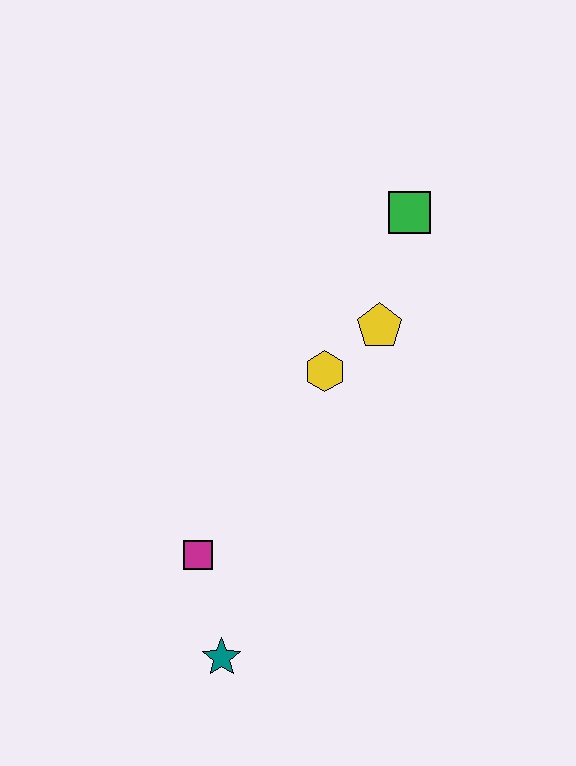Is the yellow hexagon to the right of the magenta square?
Yes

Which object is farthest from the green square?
The teal star is farthest from the green square.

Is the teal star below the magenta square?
Yes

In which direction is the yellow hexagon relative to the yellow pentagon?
The yellow hexagon is to the left of the yellow pentagon.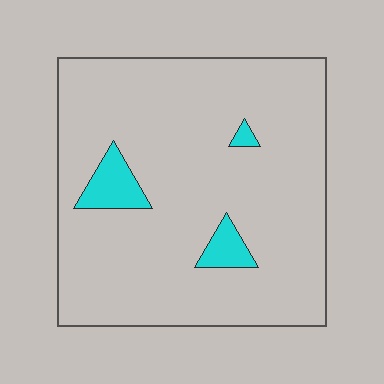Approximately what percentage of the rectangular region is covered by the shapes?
Approximately 5%.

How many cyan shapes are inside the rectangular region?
3.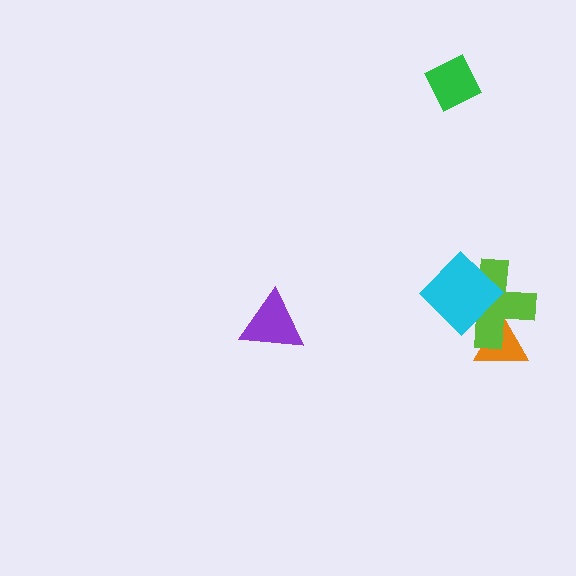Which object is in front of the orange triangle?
The lime cross is in front of the orange triangle.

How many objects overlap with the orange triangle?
1 object overlaps with the orange triangle.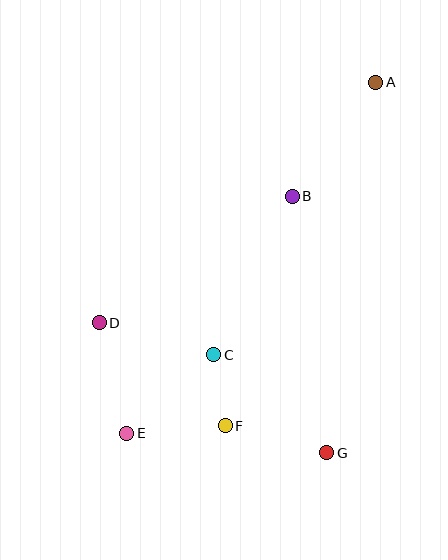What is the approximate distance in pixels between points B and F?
The distance between B and F is approximately 239 pixels.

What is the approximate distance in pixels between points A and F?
The distance between A and F is approximately 375 pixels.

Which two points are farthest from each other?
Points A and E are farthest from each other.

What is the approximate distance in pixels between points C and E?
The distance between C and E is approximately 117 pixels.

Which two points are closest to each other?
Points C and F are closest to each other.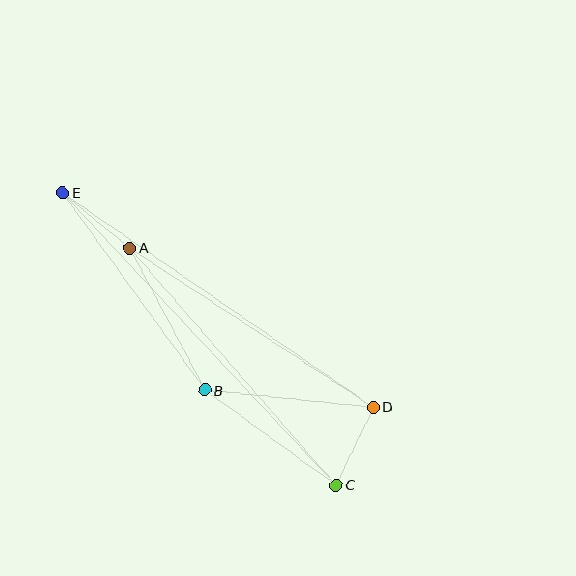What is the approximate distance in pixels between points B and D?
The distance between B and D is approximately 170 pixels.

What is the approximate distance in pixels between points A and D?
The distance between A and D is approximately 291 pixels.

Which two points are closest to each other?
Points C and D are closest to each other.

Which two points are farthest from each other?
Points C and E are farthest from each other.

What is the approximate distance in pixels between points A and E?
The distance between A and E is approximately 87 pixels.